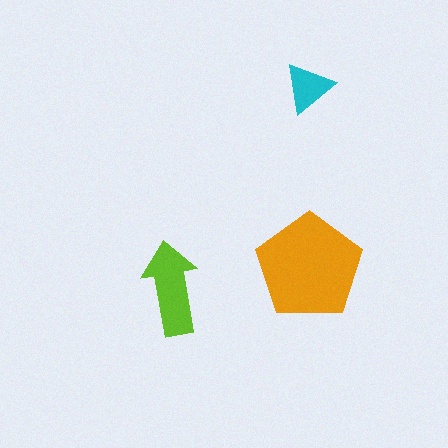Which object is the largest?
The orange pentagon.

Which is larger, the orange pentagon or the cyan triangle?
The orange pentagon.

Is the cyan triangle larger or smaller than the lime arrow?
Smaller.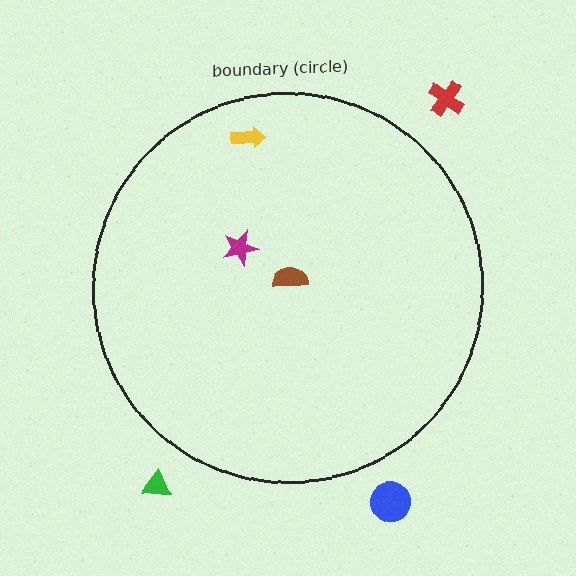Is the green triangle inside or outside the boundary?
Outside.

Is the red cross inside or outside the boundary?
Outside.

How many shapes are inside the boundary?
3 inside, 3 outside.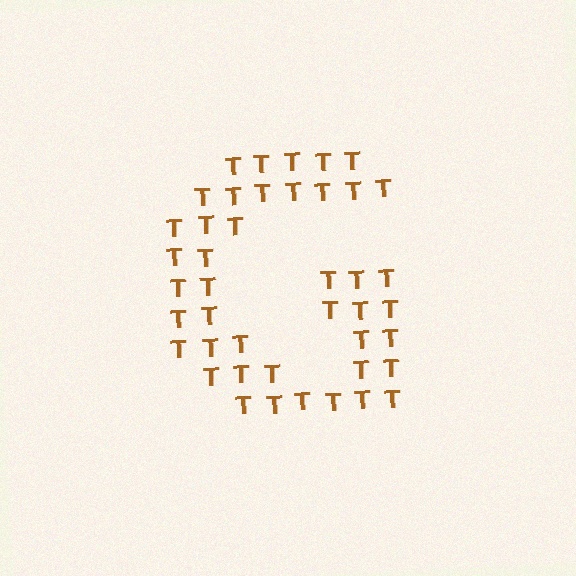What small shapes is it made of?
It is made of small letter T's.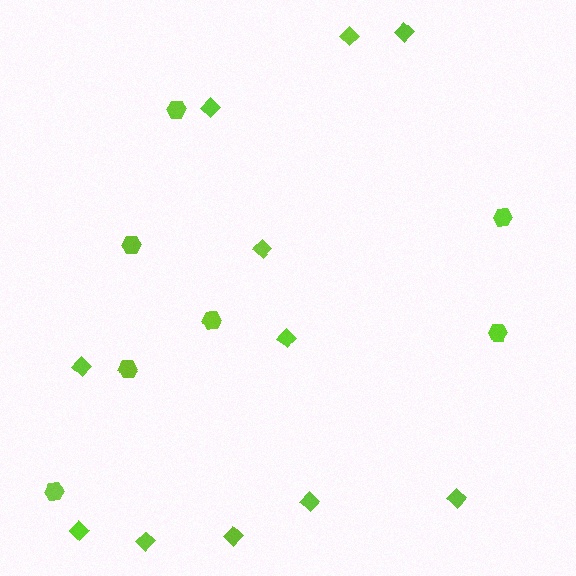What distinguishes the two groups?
There are 2 groups: one group of hexagons (7) and one group of diamonds (11).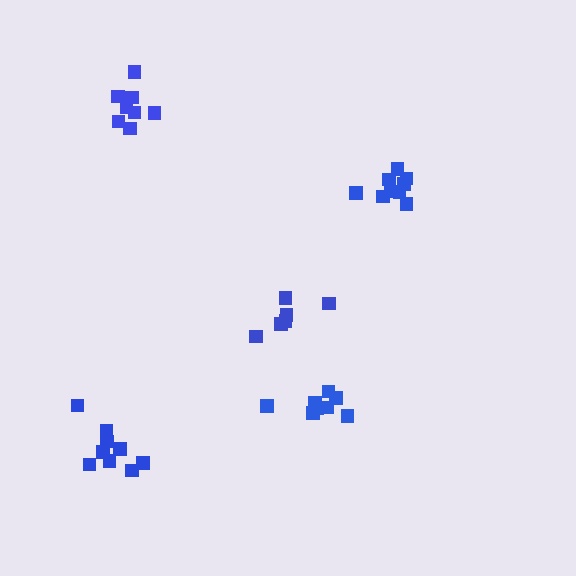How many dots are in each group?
Group 1: 8 dots, Group 2: 9 dots, Group 3: 6 dots, Group 4: 9 dots, Group 5: 8 dots (40 total).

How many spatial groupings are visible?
There are 5 spatial groupings.